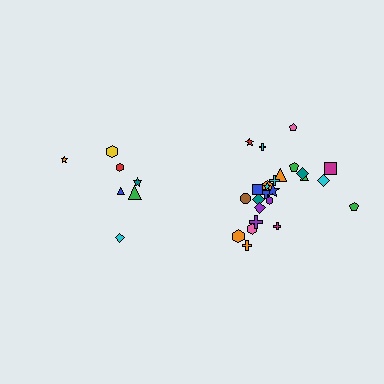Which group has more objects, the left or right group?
The right group.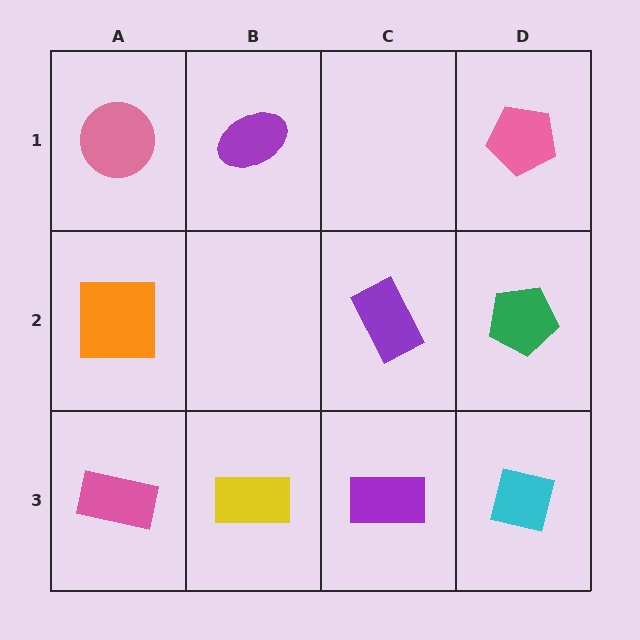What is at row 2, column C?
A purple rectangle.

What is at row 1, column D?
A pink pentagon.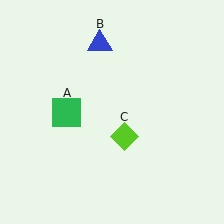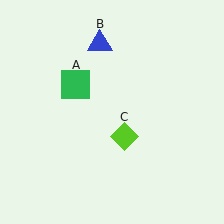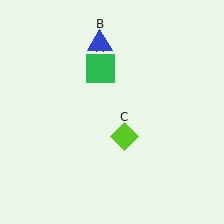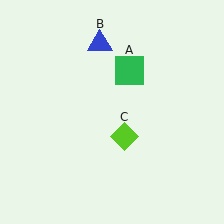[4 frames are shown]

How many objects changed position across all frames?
1 object changed position: green square (object A).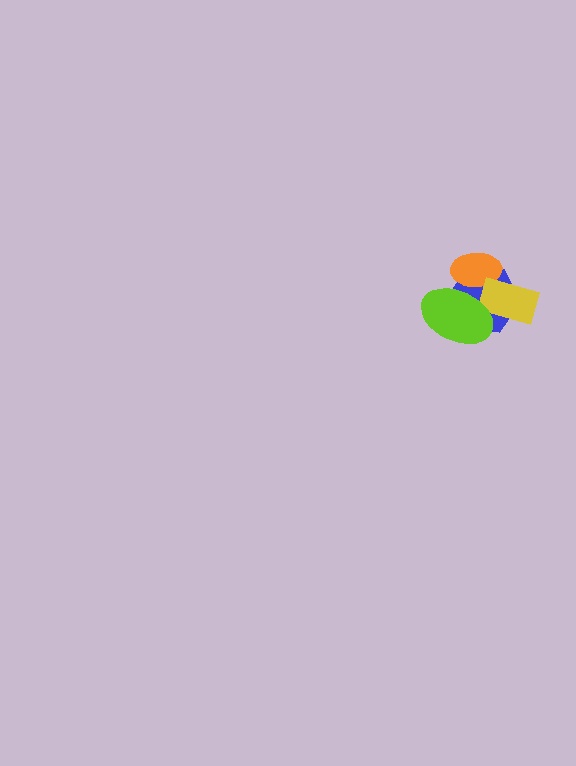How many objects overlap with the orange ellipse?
3 objects overlap with the orange ellipse.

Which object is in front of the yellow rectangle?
The lime ellipse is in front of the yellow rectangle.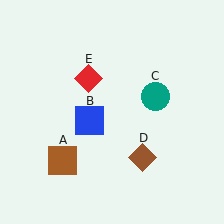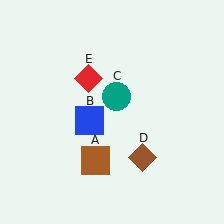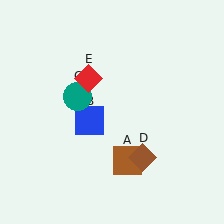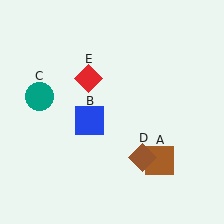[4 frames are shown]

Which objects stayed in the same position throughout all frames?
Blue square (object B) and brown diamond (object D) and red diamond (object E) remained stationary.